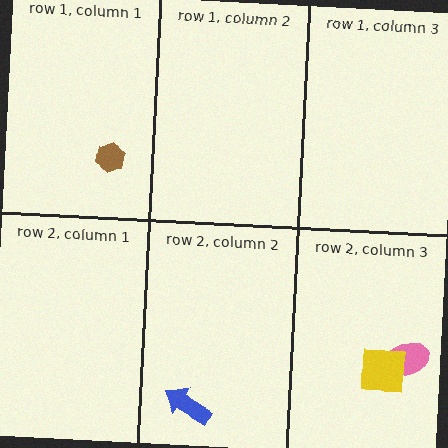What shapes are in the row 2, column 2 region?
The blue arrow.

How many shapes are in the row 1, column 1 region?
1.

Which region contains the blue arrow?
The row 2, column 2 region.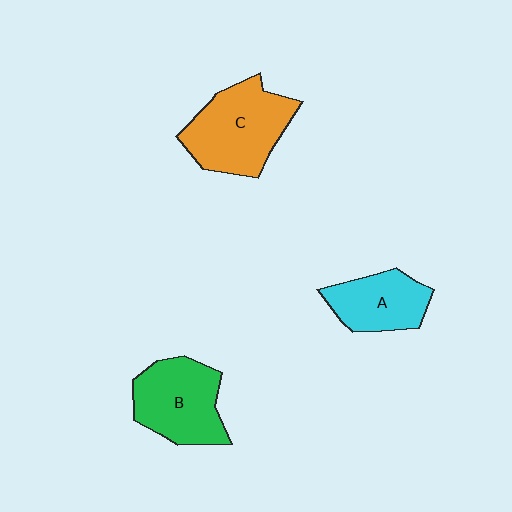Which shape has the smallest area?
Shape A (cyan).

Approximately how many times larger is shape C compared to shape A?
Approximately 1.5 times.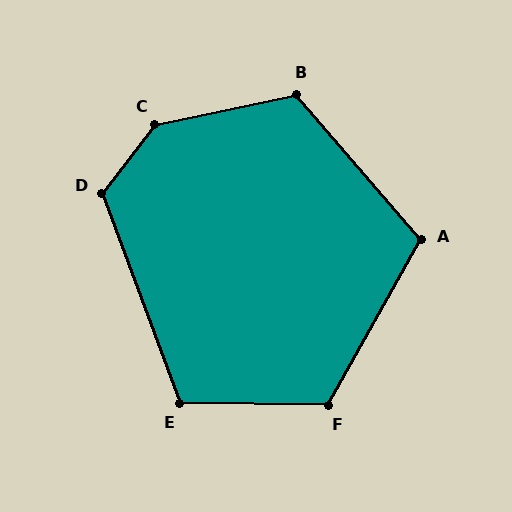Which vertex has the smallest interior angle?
A, at approximately 110 degrees.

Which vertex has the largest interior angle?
C, at approximately 139 degrees.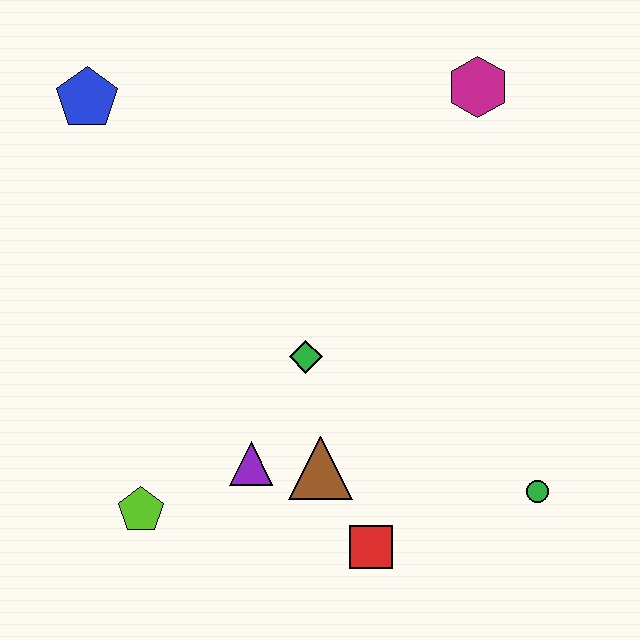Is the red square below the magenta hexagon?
Yes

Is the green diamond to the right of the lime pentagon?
Yes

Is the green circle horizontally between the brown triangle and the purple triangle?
No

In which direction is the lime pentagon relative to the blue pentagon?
The lime pentagon is below the blue pentagon.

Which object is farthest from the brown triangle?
The blue pentagon is farthest from the brown triangle.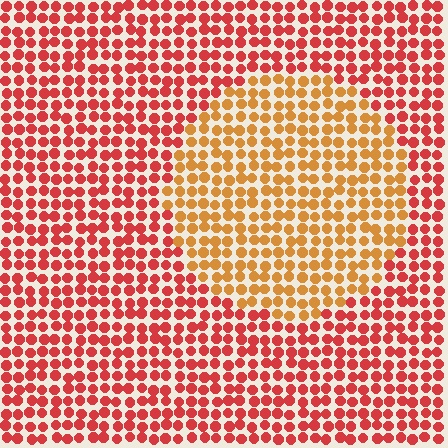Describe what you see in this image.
The image is filled with small red elements in a uniform arrangement. A circle-shaped region is visible where the elements are tinted to a slightly different hue, forming a subtle color boundary.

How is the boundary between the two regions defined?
The boundary is defined purely by a slight shift in hue (about 35 degrees). Spacing, size, and orientation are identical on both sides.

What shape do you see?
I see a circle.